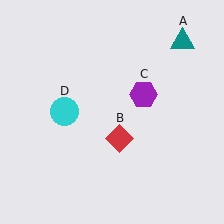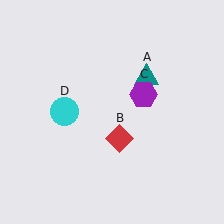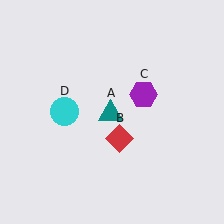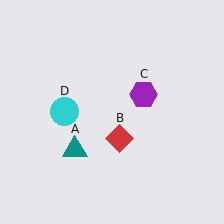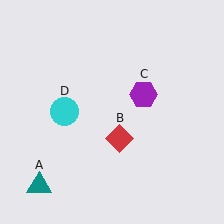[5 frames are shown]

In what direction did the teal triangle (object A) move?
The teal triangle (object A) moved down and to the left.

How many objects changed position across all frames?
1 object changed position: teal triangle (object A).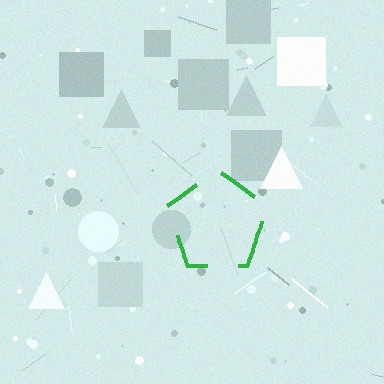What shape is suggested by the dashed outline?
The dashed outline suggests a pentagon.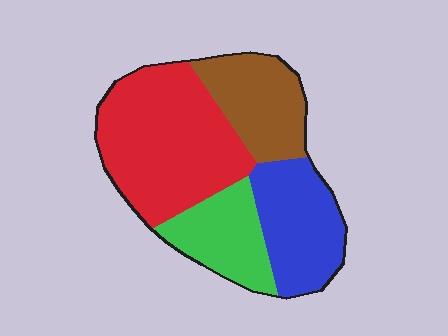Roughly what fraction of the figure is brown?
Brown takes up about one fifth (1/5) of the figure.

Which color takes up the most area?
Red, at roughly 40%.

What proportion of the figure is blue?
Blue takes up between a sixth and a third of the figure.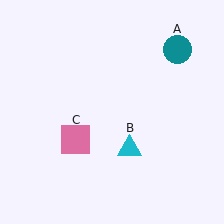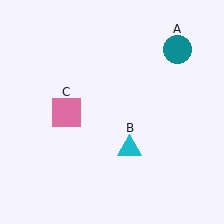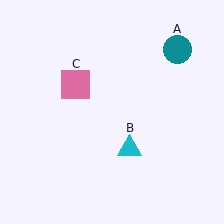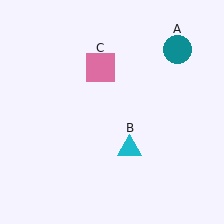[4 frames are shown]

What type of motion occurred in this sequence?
The pink square (object C) rotated clockwise around the center of the scene.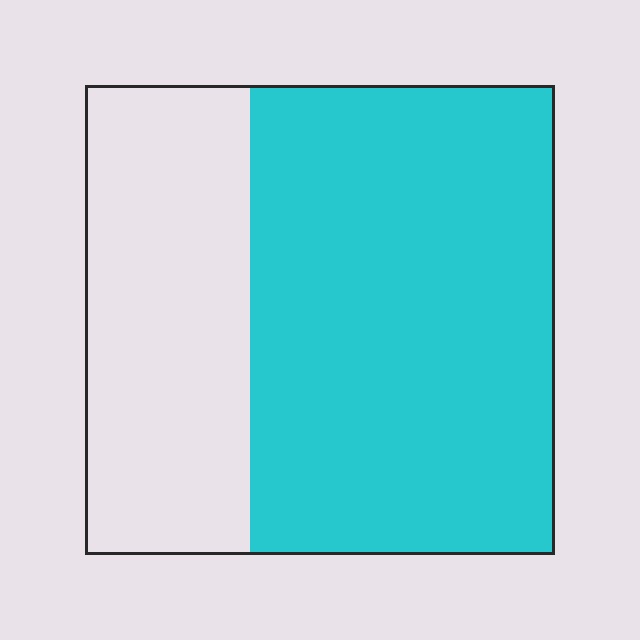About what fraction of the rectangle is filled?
About two thirds (2/3).